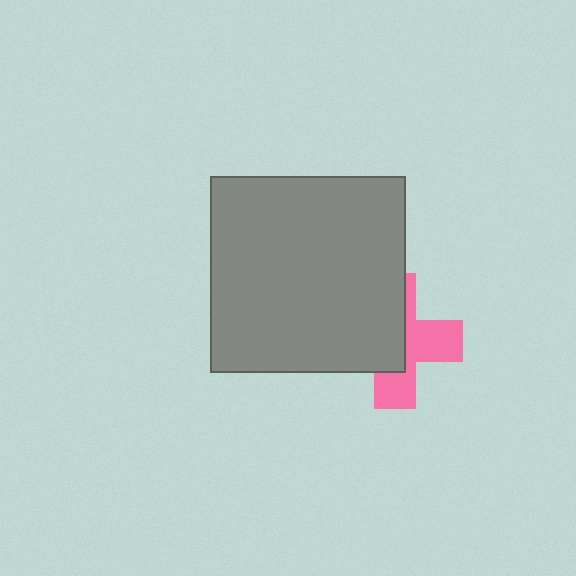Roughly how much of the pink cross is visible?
About half of it is visible (roughly 47%).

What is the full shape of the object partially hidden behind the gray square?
The partially hidden object is a pink cross.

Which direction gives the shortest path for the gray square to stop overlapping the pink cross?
Moving left gives the shortest separation.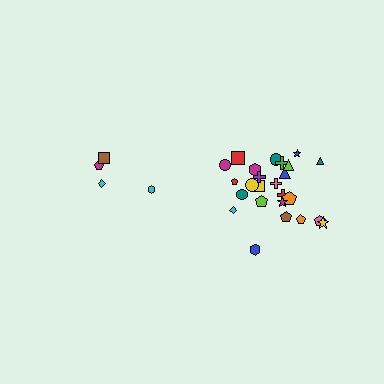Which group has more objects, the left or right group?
The right group.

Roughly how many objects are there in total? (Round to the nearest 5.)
Roughly 30 objects in total.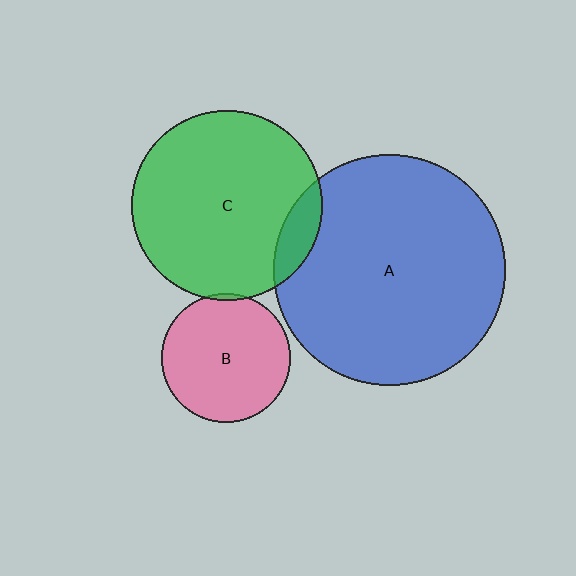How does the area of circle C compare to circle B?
Approximately 2.2 times.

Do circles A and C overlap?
Yes.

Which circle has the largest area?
Circle A (blue).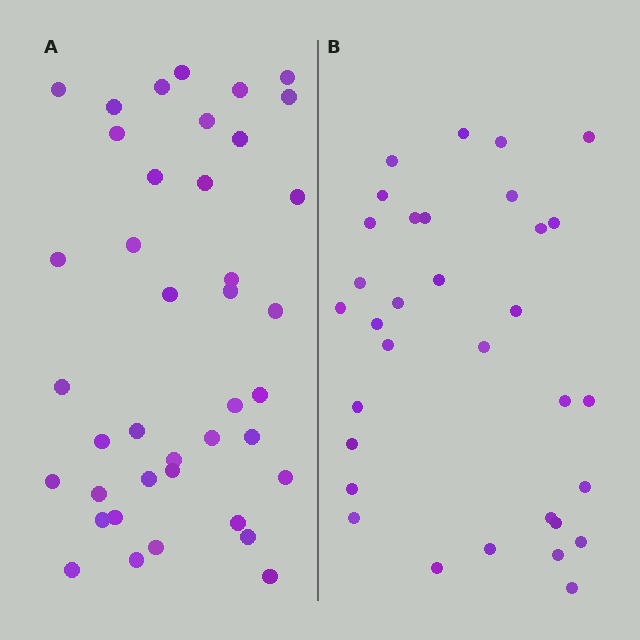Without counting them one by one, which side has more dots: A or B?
Region A (the left region) has more dots.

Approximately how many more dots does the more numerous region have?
Region A has roughly 8 or so more dots than region B.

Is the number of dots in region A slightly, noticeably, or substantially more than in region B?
Region A has only slightly more — the two regions are fairly close. The ratio is roughly 1.2 to 1.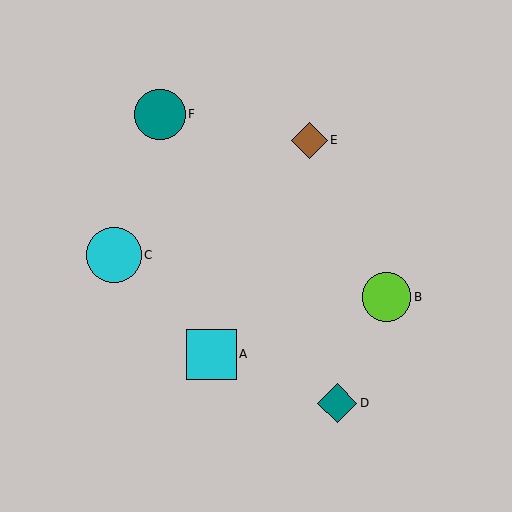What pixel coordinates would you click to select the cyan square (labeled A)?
Click at (211, 354) to select the cyan square A.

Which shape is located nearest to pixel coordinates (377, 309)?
The lime circle (labeled B) at (386, 297) is nearest to that location.